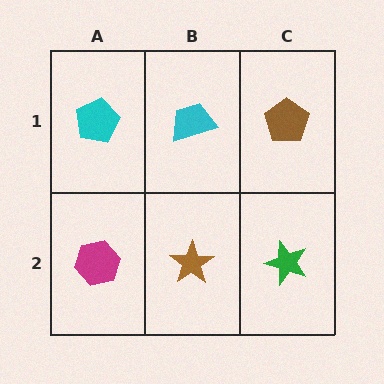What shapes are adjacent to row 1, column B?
A brown star (row 2, column B), a cyan pentagon (row 1, column A), a brown pentagon (row 1, column C).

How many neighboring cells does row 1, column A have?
2.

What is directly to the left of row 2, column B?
A magenta hexagon.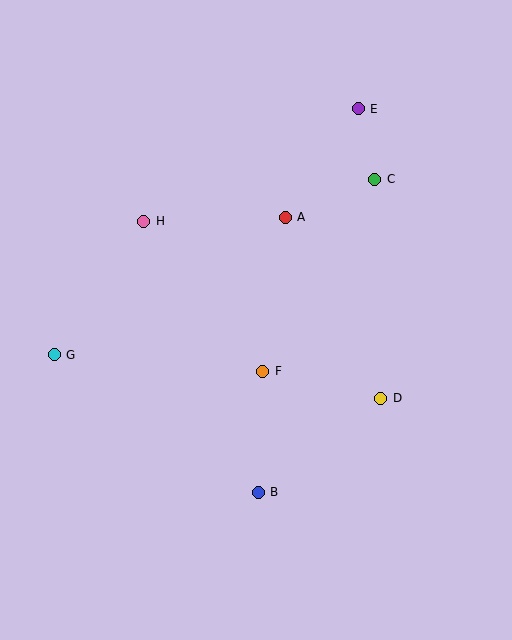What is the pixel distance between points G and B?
The distance between G and B is 246 pixels.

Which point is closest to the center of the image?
Point F at (263, 371) is closest to the center.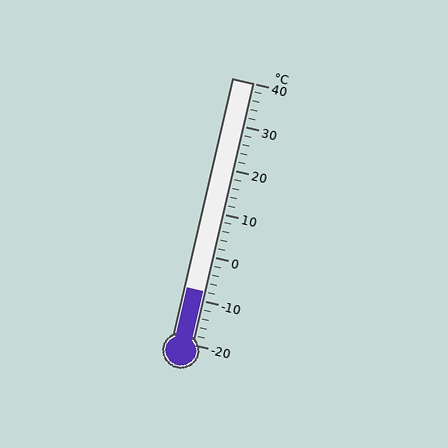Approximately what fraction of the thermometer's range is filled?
The thermometer is filled to approximately 20% of its range.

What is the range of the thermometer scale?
The thermometer scale ranges from -20°C to 40°C.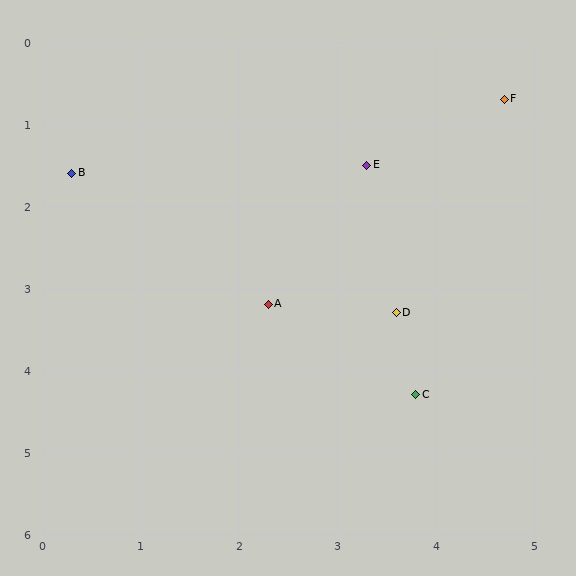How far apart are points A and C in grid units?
Points A and C are about 1.9 grid units apart.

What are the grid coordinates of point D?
Point D is at approximately (3.6, 3.3).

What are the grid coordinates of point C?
Point C is at approximately (3.8, 4.3).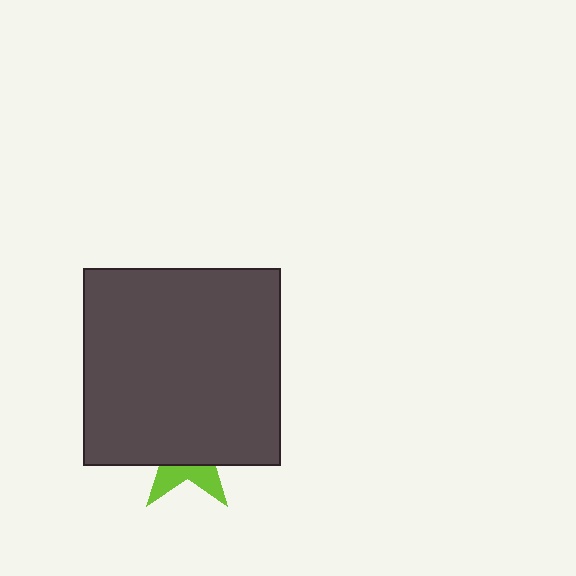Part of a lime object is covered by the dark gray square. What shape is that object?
It is a star.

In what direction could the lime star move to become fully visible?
The lime star could move down. That would shift it out from behind the dark gray square entirely.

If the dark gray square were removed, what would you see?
You would see the complete lime star.